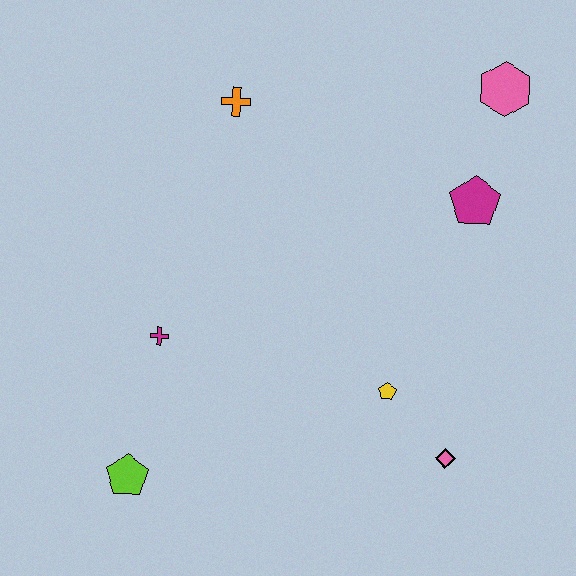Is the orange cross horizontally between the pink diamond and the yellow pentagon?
No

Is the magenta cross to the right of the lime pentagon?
Yes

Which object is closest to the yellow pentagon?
The pink diamond is closest to the yellow pentagon.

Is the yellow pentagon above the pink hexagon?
No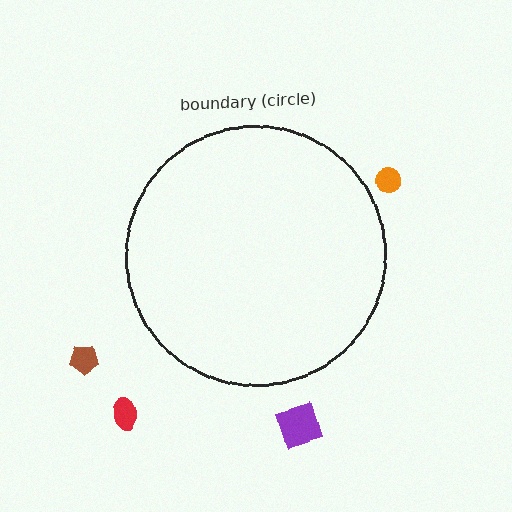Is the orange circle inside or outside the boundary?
Outside.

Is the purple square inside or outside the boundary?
Outside.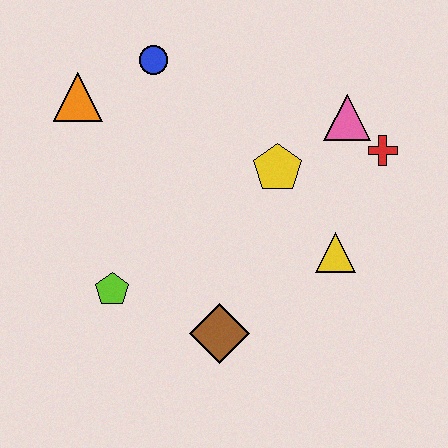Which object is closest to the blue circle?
The orange triangle is closest to the blue circle.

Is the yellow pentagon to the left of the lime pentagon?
No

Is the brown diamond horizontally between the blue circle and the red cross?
Yes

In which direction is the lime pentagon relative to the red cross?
The lime pentagon is to the left of the red cross.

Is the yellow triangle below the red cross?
Yes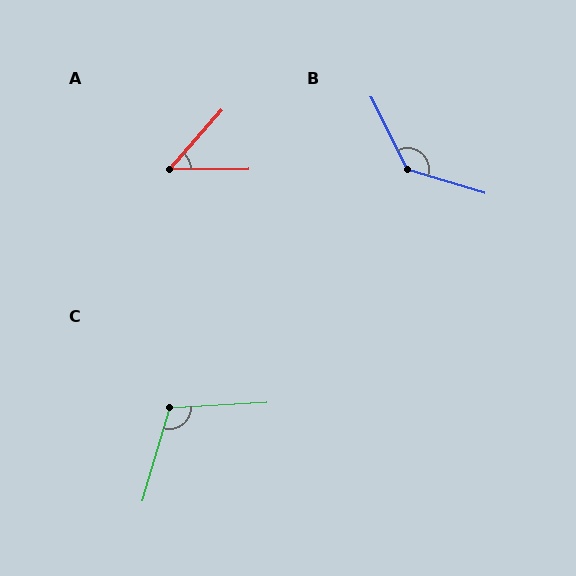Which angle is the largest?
B, at approximately 133 degrees.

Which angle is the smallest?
A, at approximately 49 degrees.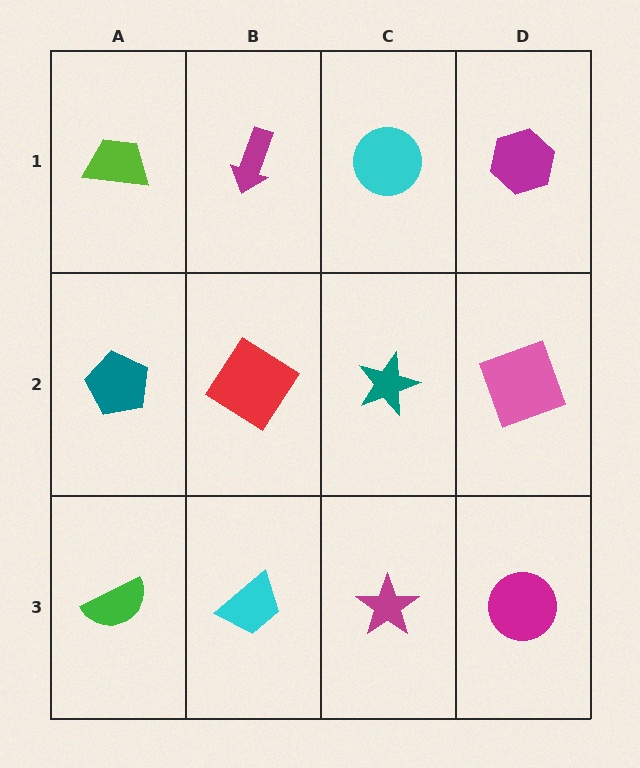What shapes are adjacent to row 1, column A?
A teal pentagon (row 2, column A), a magenta arrow (row 1, column B).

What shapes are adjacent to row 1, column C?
A teal star (row 2, column C), a magenta arrow (row 1, column B), a magenta hexagon (row 1, column D).